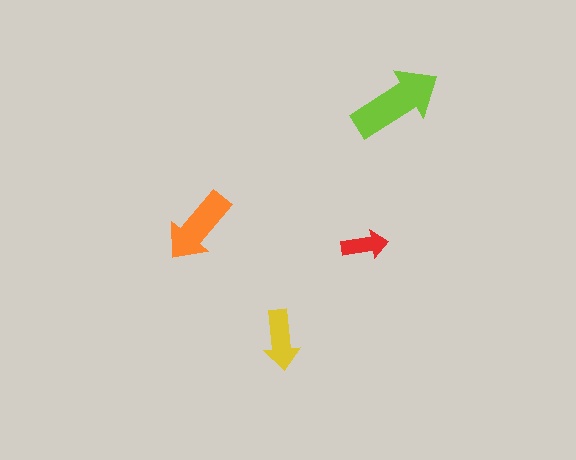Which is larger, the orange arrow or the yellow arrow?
The orange one.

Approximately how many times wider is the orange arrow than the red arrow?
About 1.5 times wider.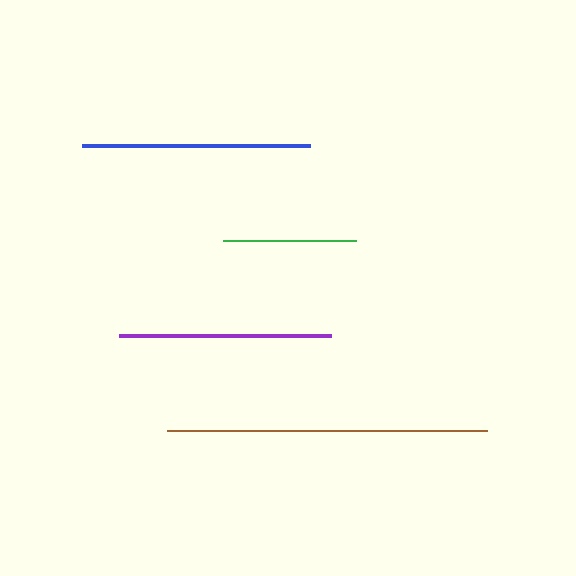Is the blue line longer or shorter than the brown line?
The brown line is longer than the blue line.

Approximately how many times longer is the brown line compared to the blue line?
The brown line is approximately 1.4 times the length of the blue line.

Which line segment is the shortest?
The green line is the shortest at approximately 132 pixels.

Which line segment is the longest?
The brown line is the longest at approximately 320 pixels.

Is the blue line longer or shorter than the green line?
The blue line is longer than the green line.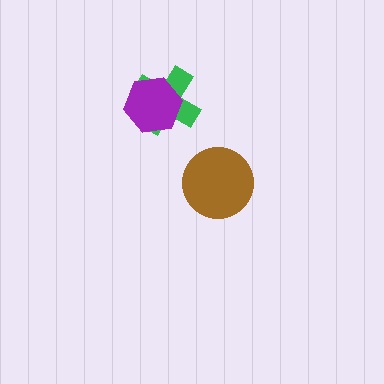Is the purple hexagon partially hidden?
No, no other shape covers it.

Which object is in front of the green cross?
The purple hexagon is in front of the green cross.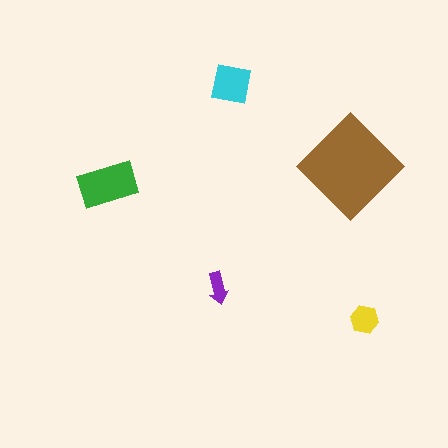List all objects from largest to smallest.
The brown diamond, the green rectangle, the cyan square, the yellow hexagon, the purple arrow.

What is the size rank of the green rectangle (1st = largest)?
2nd.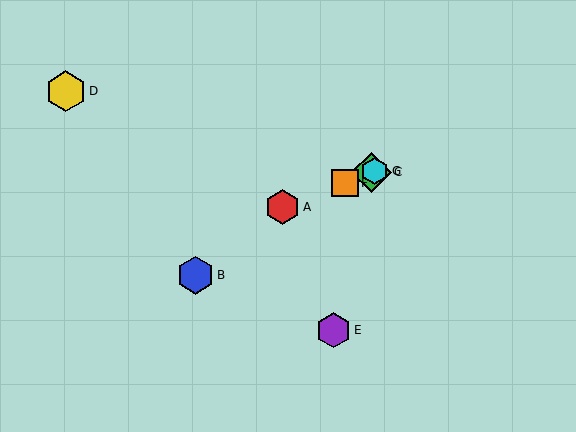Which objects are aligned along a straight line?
Objects A, C, F, G are aligned along a straight line.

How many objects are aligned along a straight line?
4 objects (A, C, F, G) are aligned along a straight line.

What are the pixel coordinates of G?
Object G is at (375, 171).